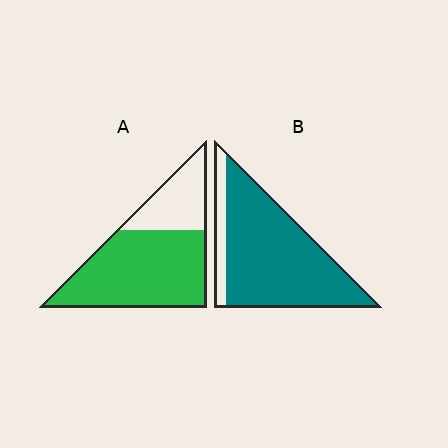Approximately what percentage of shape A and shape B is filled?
A is approximately 70% and B is approximately 85%.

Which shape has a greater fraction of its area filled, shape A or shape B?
Shape B.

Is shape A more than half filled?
Yes.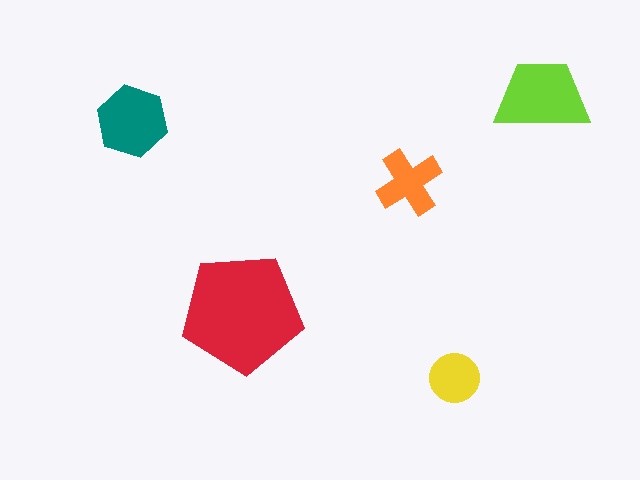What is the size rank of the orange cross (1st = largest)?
4th.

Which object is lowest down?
The yellow circle is bottommost.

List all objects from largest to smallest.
The red pentagon, the lime trapezoid, the teal hexagon, the orange cross, the yellow circle.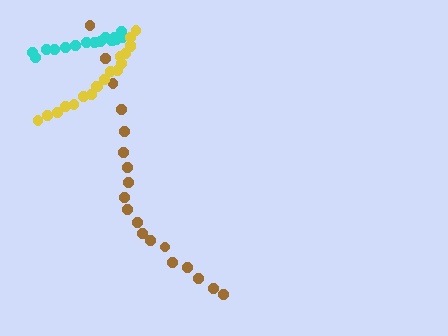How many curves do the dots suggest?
There are 3 distinct paths.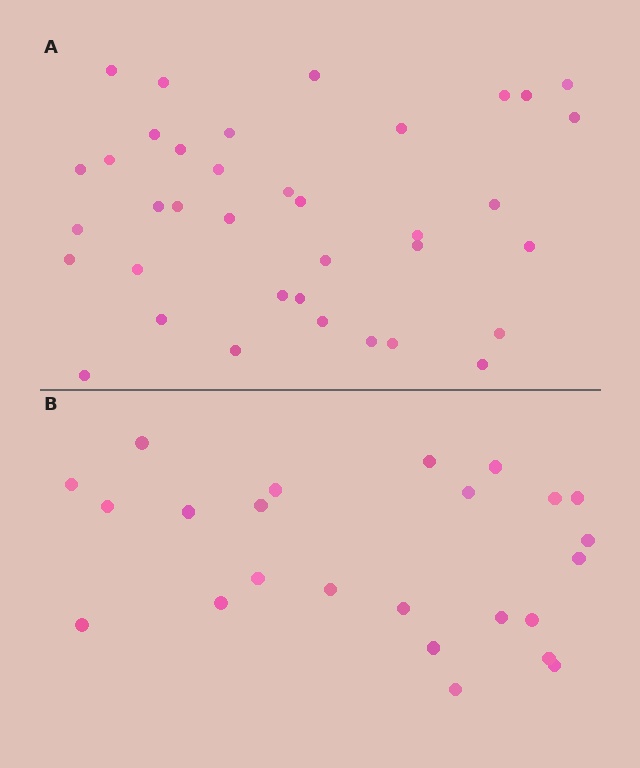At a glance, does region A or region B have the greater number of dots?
Region A (the top region) has more dots.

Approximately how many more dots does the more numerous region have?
Region A has approximately 15 more dots than region B.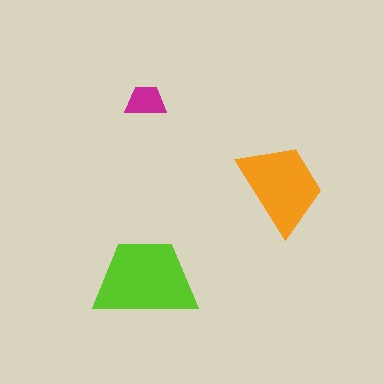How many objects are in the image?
There are 3 objects in the image.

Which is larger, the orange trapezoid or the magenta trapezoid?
The orange one.